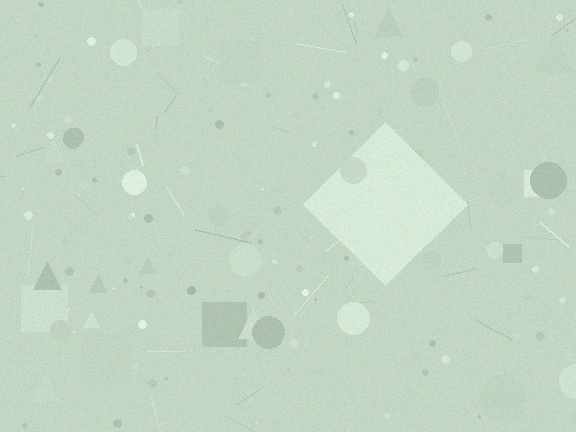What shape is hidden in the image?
A diamond is hidden in the image.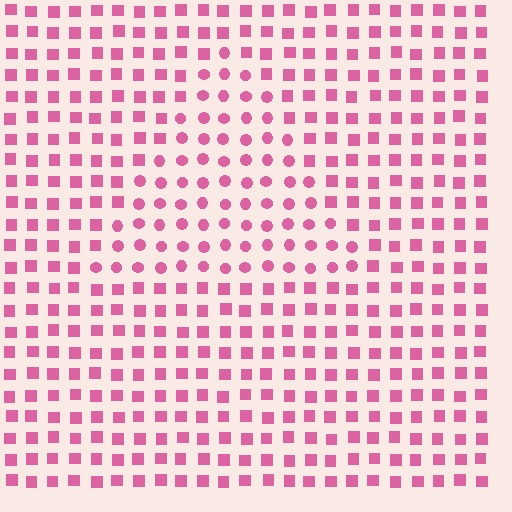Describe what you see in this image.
The image is filled with small pink elements arranged in a uniform grid. A triangle-shaped region contains circles, while the surrounding area contains squares. The boundary is defined purely by the change in element shape.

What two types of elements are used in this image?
The image uses circles inside the triangle region and squares outside it.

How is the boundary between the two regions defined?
The boundary is defined by a change in element shape: circles inside vs. squares outside. All elements share the same color and spacing.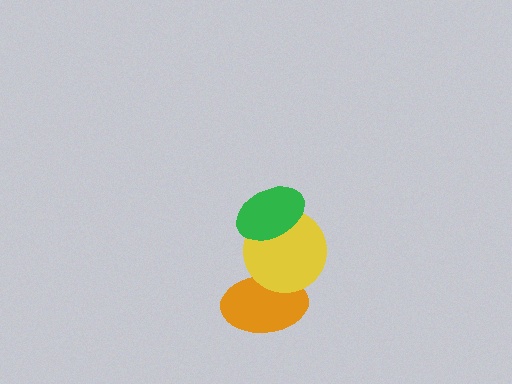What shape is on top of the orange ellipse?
The yellow circle is on top of the orange ellipse.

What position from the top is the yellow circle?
The yellow circle is 2nd from the top.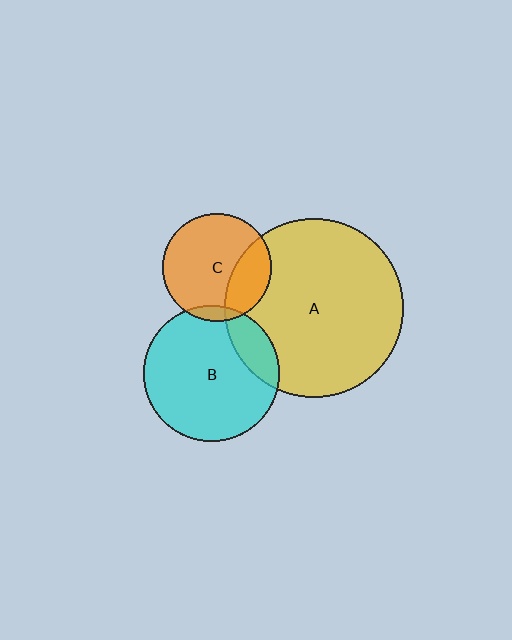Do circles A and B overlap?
Yes.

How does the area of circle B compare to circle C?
Approximately 1.6 times.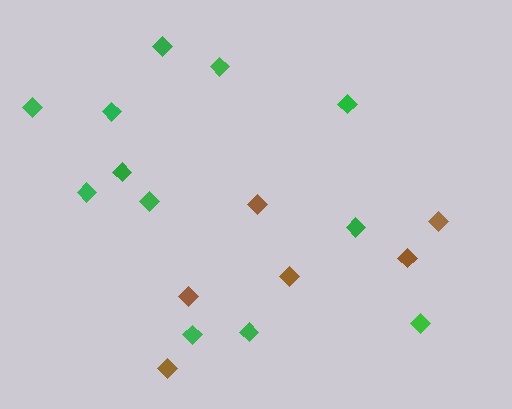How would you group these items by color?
There are 2 groups: one group of green diamonds (12) and one group of brown diamonds (6).